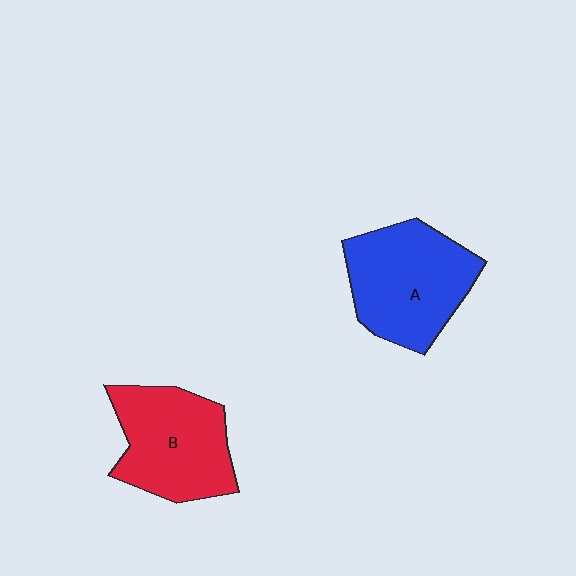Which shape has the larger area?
Shape A (blue).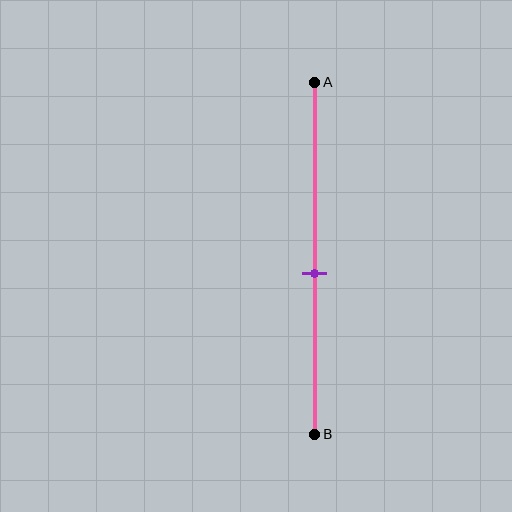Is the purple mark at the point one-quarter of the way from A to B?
No, the mark is at about 55% from A, not at the 25% one-quarter point.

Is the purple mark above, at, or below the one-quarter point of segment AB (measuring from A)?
The purple mark is below the one-quarter point of segment AB.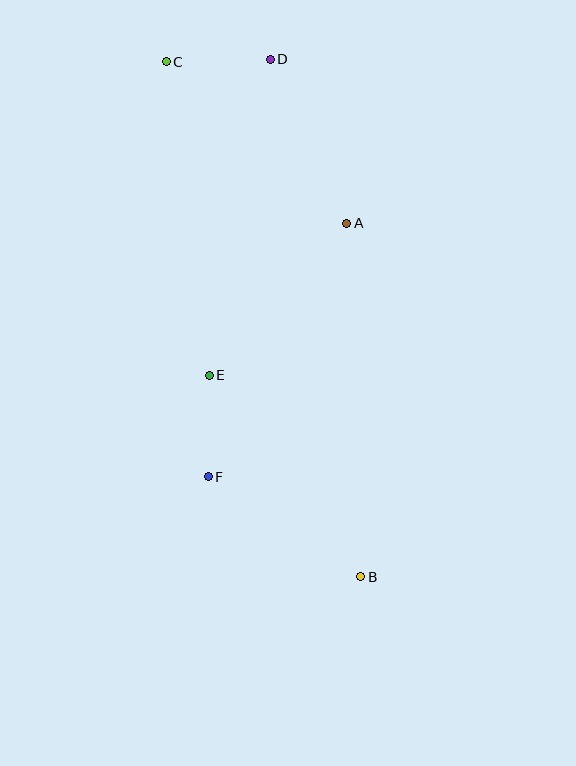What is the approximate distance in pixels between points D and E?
The distance between D and E is approximately 322 pixels.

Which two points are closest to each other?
Points E and F are closest to each other.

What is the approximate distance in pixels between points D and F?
The distance between D and F is approximately 422 pixels.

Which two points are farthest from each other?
Points B and C are farthest from each other.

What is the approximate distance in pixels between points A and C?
The distance between A and C is approximately 242 pixels.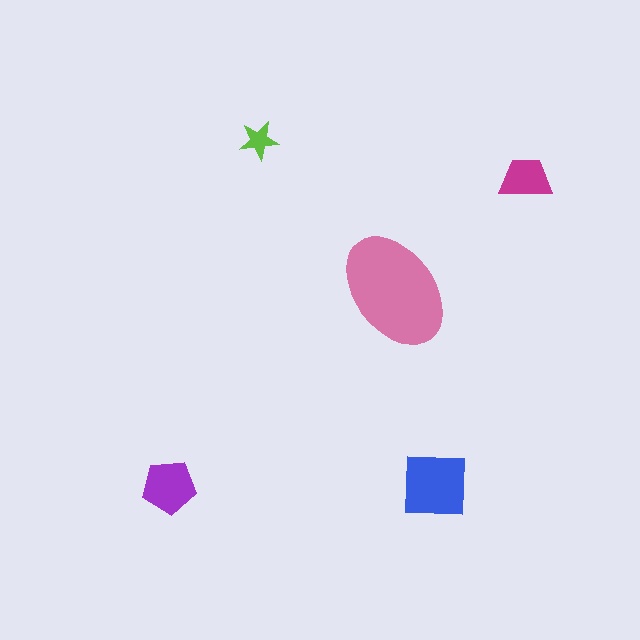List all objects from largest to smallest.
The pink ellipse, the blue square, the purple pentagon, the magenta trapezoid, the lime star.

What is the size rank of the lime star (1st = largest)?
5th.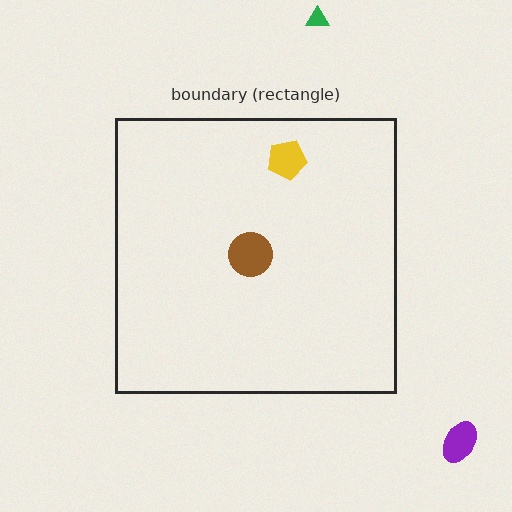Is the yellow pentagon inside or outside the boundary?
Inside.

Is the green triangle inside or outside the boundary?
Outside.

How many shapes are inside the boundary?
2 inside, 2 outside.